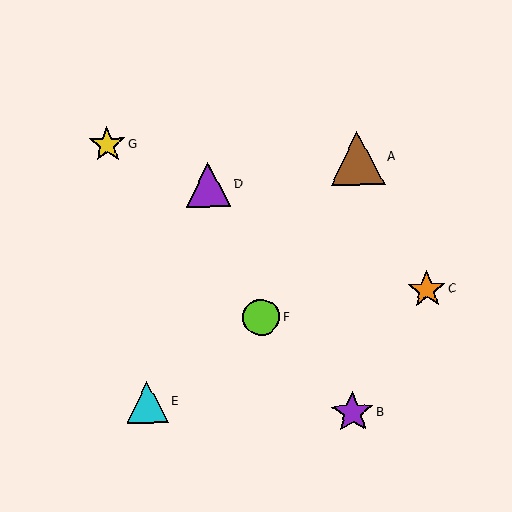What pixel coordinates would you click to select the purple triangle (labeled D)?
Click at (208, 184) to select the purple triangle D.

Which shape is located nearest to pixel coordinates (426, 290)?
The orange star (labeled C) at (427, 290) is nearest to that location.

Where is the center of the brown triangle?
The center of the brown triangle is at (357, 158).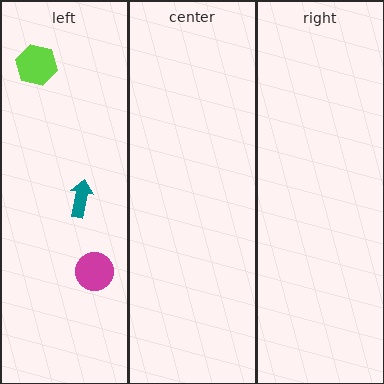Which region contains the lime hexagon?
The left region.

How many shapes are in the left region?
3.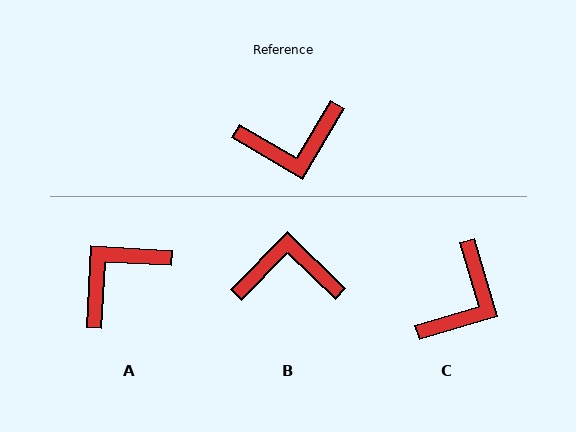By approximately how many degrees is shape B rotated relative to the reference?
Approximately 166 degrees counter-clockwise.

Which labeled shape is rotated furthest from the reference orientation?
B, about 166 degrees away.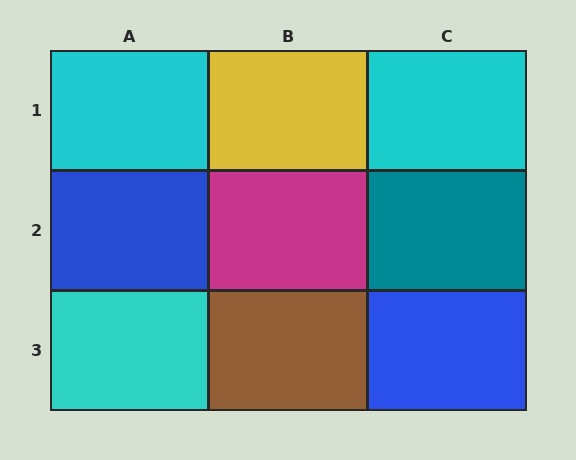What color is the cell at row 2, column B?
Magenta.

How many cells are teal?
1 cell is teal.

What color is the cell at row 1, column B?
Yellow.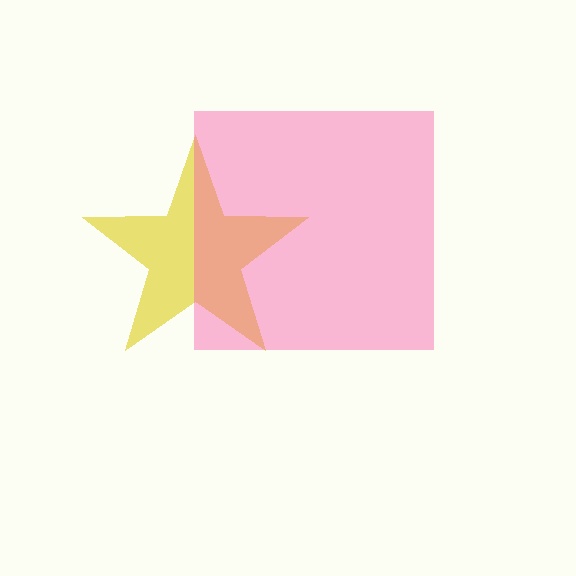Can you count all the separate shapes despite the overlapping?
Yes, there are 2 separate shapes.